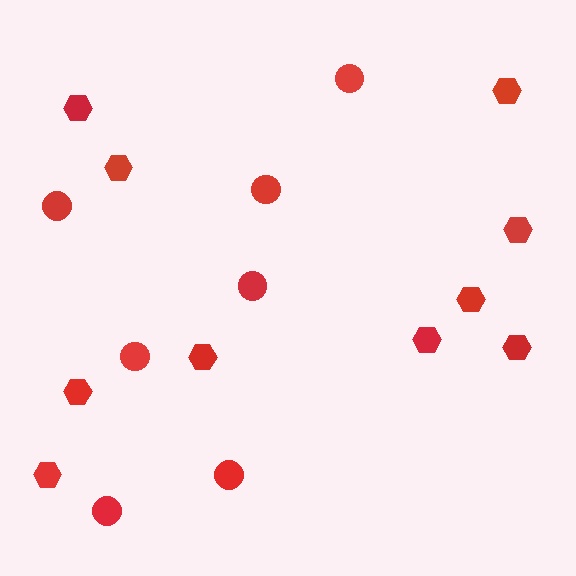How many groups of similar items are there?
There are 2 groups: one group of circles (7) and one group of hexagons (10).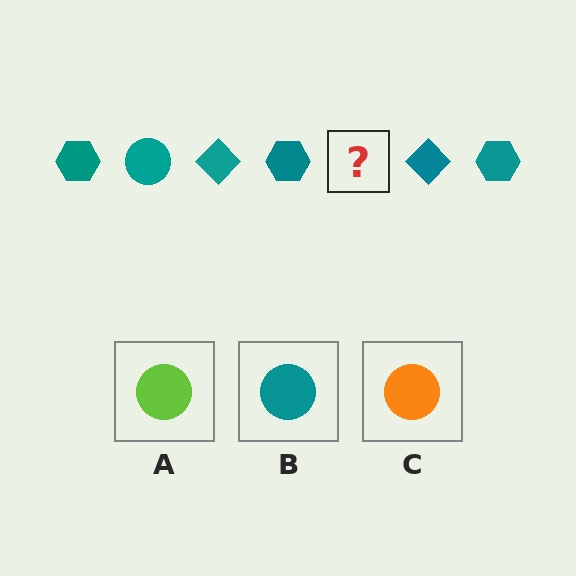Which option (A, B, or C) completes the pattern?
B.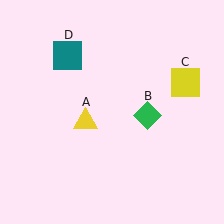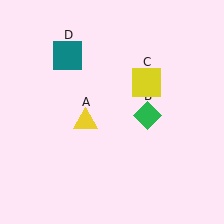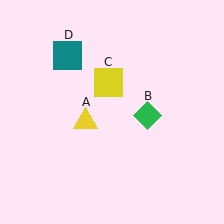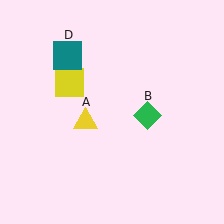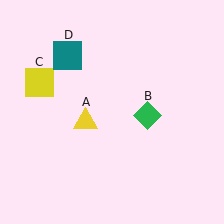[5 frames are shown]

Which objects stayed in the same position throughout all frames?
Yellow triangle (object A) and green diamond (object B) and teal square (object D) remained stationary.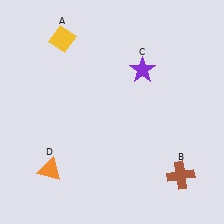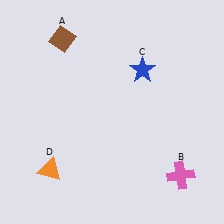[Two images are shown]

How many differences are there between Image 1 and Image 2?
There are 3 differences between the two images.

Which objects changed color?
A changed from yellow to brown. B changed from brown to pink. C changed from purple to blue.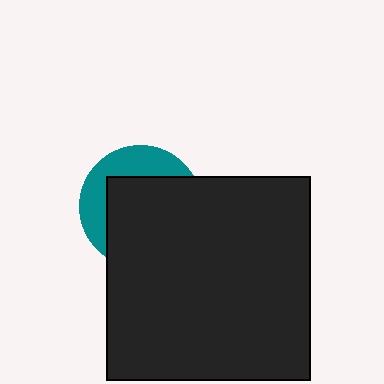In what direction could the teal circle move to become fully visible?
The teal circle could move toward the upper-left. That would shift it out from behind the black square entirely.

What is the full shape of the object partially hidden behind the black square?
The partially hidden object is a teal circle.